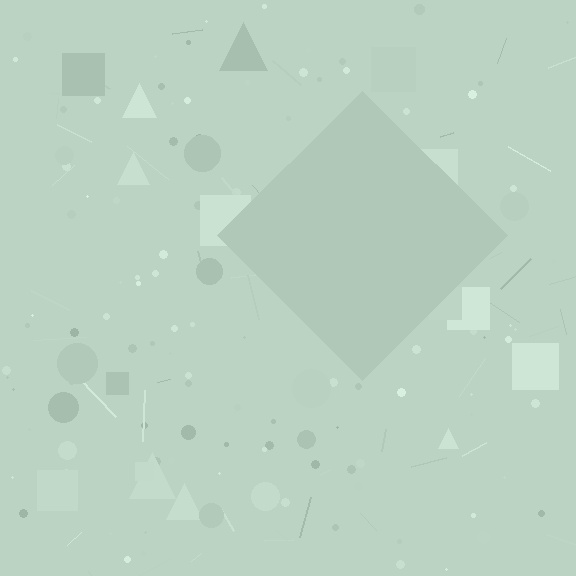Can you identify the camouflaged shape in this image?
The camouflaged shape is a diamond.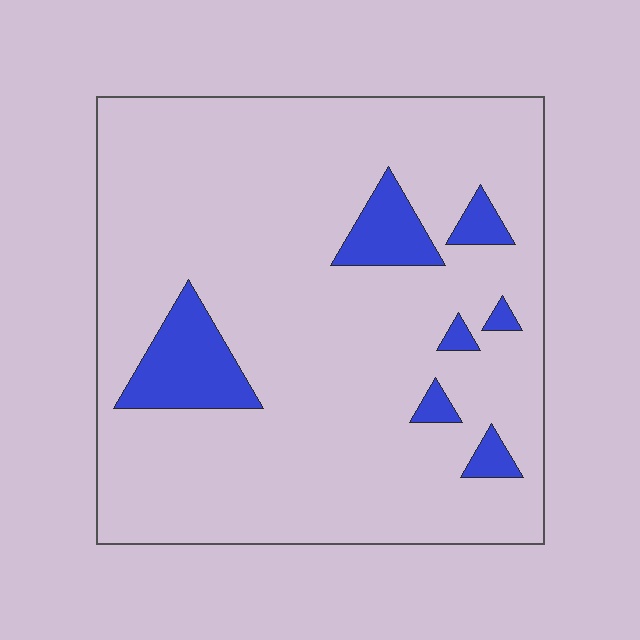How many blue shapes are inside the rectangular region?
7.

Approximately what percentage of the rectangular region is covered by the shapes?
Approximately 10%.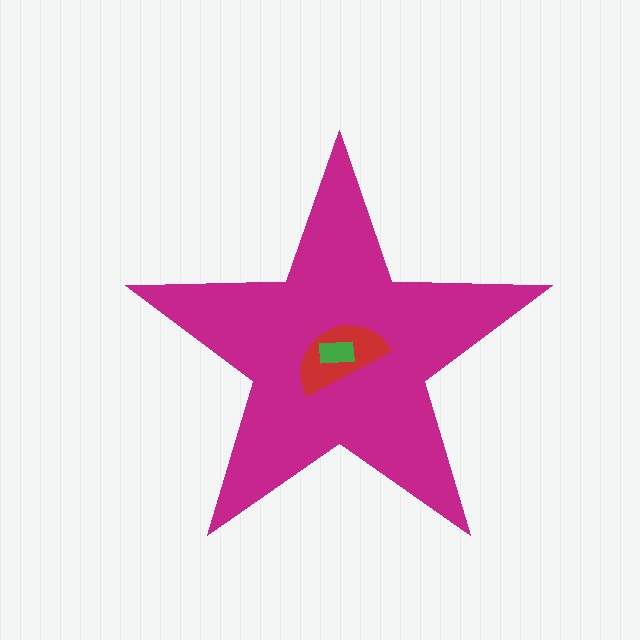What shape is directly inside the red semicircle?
The green rectangle.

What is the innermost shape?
The green rectangle.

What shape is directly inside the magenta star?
The red semicircle.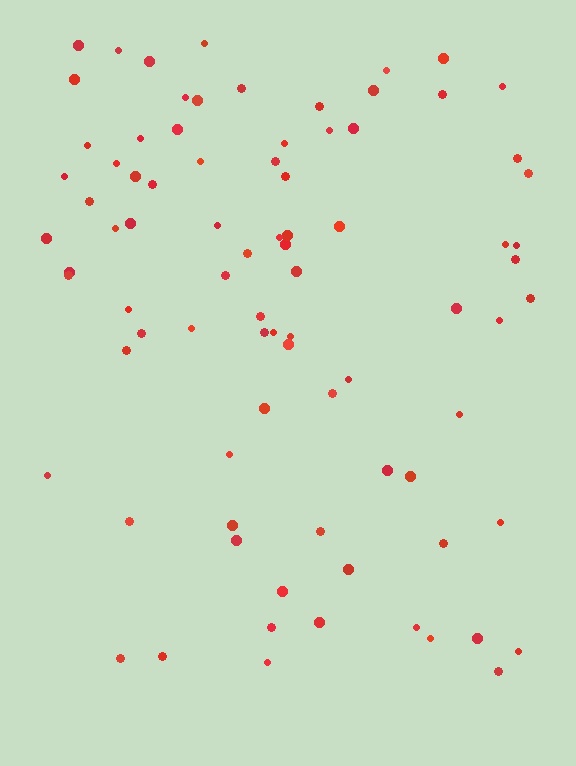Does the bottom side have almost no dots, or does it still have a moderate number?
Still a moderate number, just noticeably fewer than the top.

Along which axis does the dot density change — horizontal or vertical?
Vertical.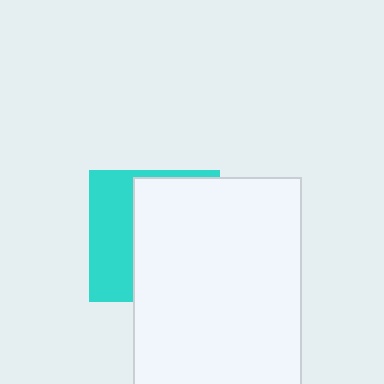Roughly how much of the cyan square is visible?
A small part of it is visible (roughly 38%).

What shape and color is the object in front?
The object in front is a white rectangle.